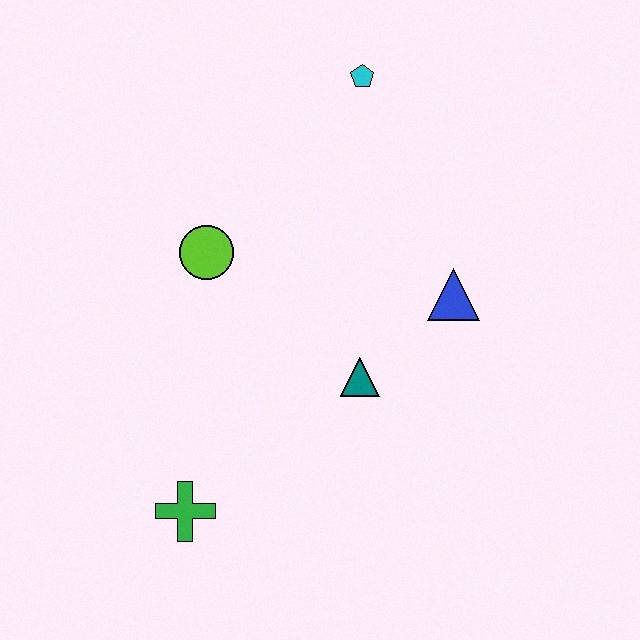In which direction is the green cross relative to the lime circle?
The green cross is below the lime circle.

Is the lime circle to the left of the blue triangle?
Yes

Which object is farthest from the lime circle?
The green cross is farthest from the lime circle.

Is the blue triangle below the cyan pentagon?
Yes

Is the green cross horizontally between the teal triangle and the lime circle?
No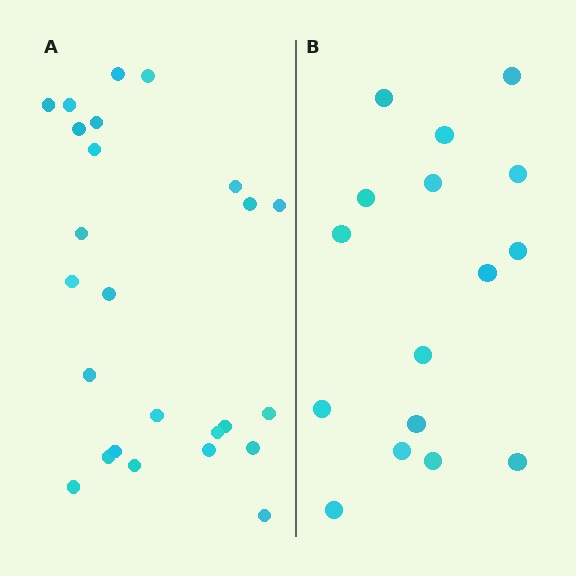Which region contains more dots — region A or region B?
Region A (the left region) has more dots.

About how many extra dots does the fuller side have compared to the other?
Region A has roughly 8 or so more dots than region B.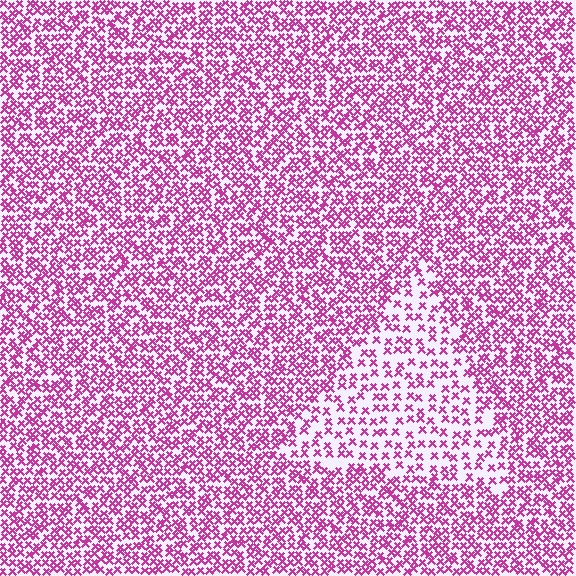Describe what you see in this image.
The image contains small magenta elements arranged at two different densities. A triangle-shaped region is visible where the elements are less densely packed than the surrounding area.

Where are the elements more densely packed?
The elements are more densely packed outside the triangle boundary.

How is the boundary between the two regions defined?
The boundary is defined by a change in element density (approximately 2.0x ratio). All elements are the same color, size, and shape.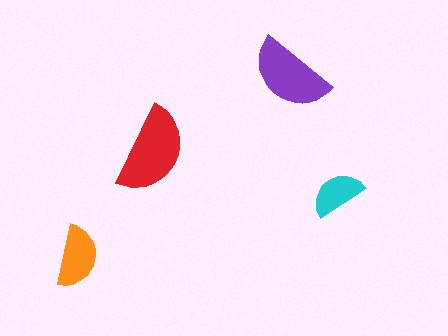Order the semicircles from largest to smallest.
the red one, the purple one, the orange one, the cyan one.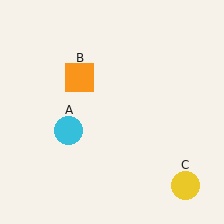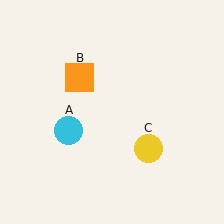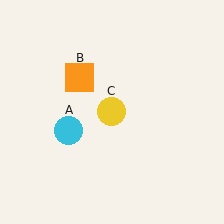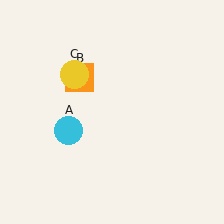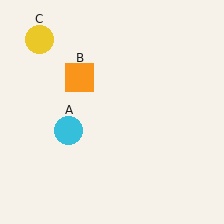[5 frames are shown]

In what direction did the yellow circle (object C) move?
The yellow circle (object C) moved up and to the left.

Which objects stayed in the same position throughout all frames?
Cyan circle (object A) and orange square (object B) remained stationary.